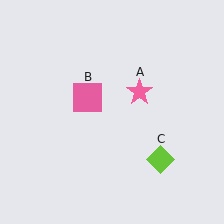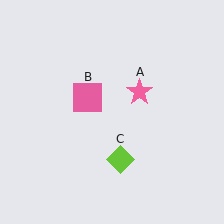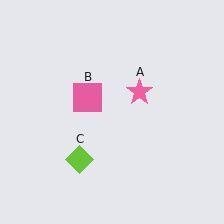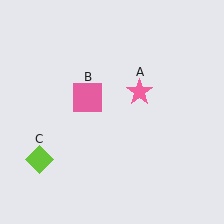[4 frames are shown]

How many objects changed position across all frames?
1 object changed position: lime diamond (object C).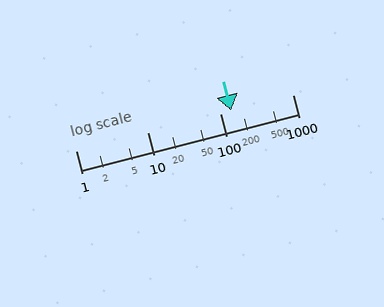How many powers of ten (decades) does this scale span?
The scale spans 3 decades, from 1 to 1000.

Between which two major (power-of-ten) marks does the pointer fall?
The pointer is between 100 and 1000.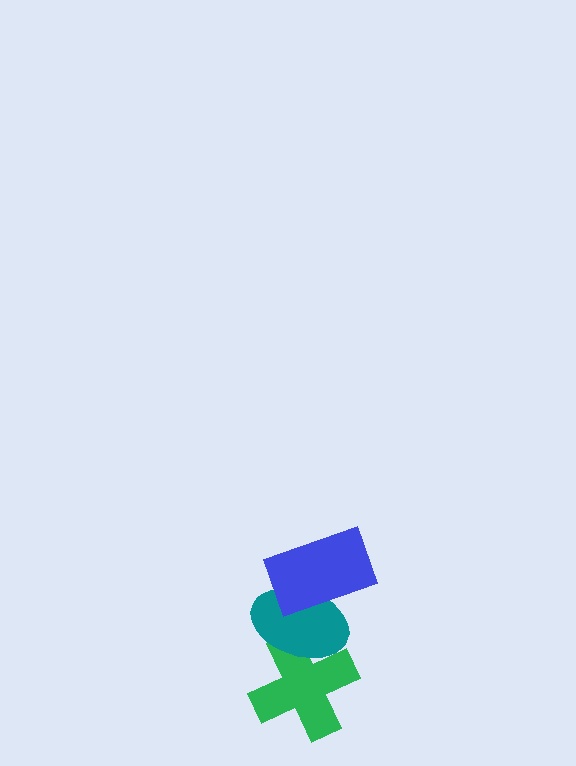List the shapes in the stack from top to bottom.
From top to bottom: the blue rectangle, the teal ellipse, the green cross.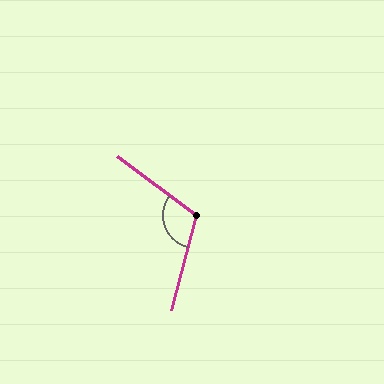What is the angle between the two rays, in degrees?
Approximately 112 degrees.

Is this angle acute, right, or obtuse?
It is obtuse.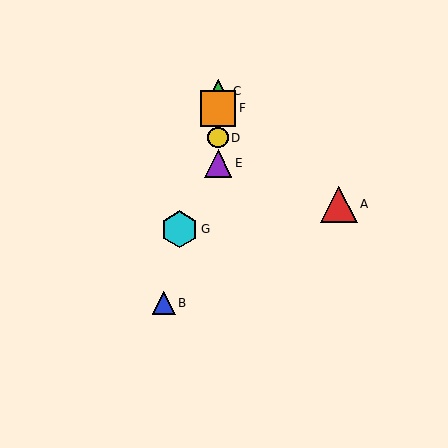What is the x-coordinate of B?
Object B is at x≈164.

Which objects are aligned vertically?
Objects C, D, E, F are aligned vertically.